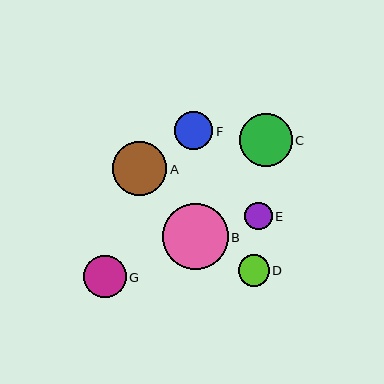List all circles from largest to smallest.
From largest to smallest: B, A, C, G, F, D, E.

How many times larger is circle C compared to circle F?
Circle C is approximately 1.4 times the size of circle F.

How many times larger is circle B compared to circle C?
Circle B is approximately 1.2 times the size of circle C.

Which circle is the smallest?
Circle E is the smallest with a size of approximately 28 pixels.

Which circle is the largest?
Circle B is the largest with a size of approximately 66 pixels.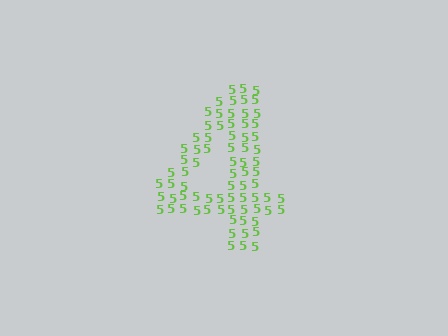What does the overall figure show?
The overall figure shows the digit 4.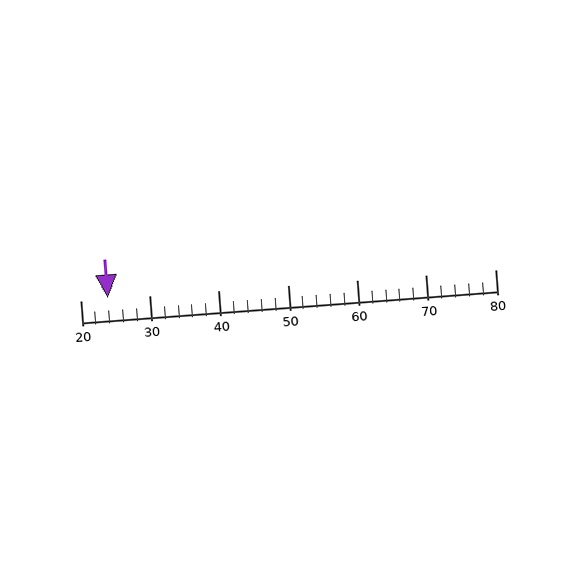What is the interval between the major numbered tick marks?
The major tick marks are spaced 10 units apart.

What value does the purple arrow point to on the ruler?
The purple arrow points to approximately 24.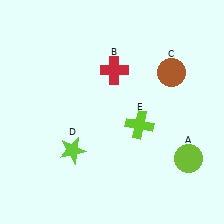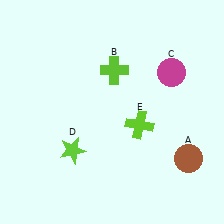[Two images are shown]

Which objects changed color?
A changed from lime to brown. B changed from red to lime. C changed from brown to magenta.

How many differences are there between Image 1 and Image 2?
There are 3 differences between the two images.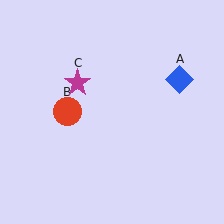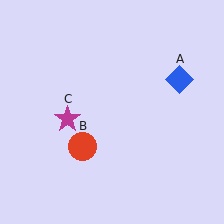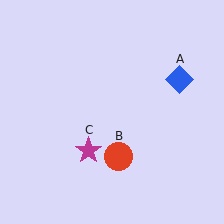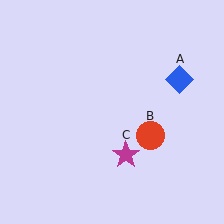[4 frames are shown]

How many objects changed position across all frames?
2 objects changed position: red circle (object B), magenta star (object C).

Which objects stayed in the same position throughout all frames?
Blue diamond (object A) remained stationary.